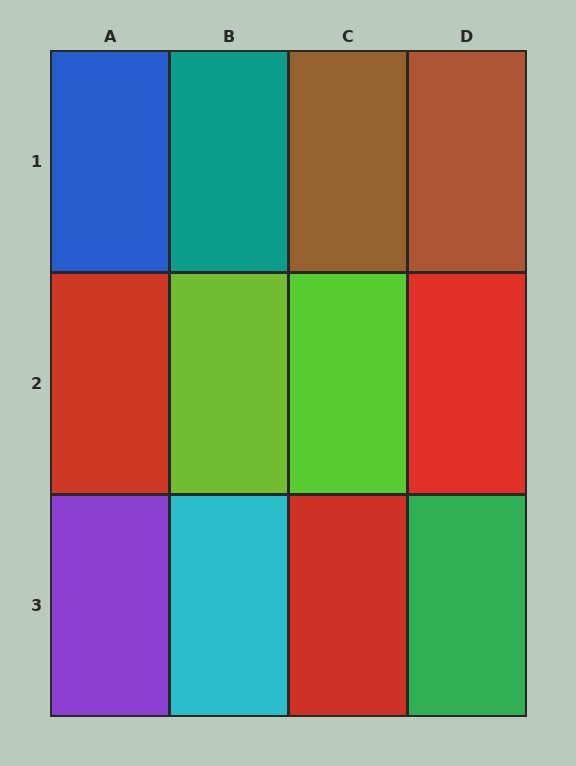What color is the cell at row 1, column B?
Teal.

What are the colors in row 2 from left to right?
Red, lime, lime, red.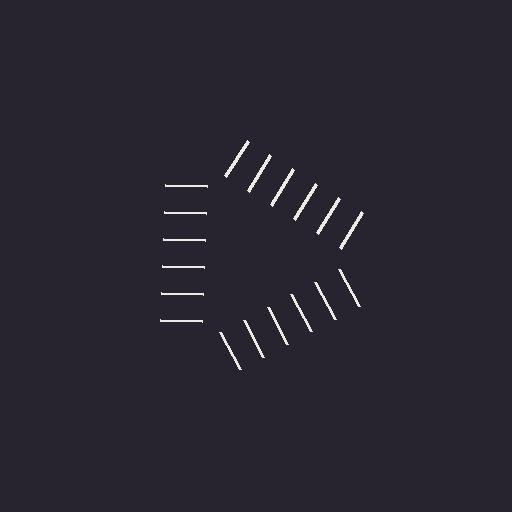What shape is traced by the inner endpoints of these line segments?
An illusory triangle — the line segments terminate on its edges but no continuous stroke is drawn.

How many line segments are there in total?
18 — 6 along each of the 3 edges.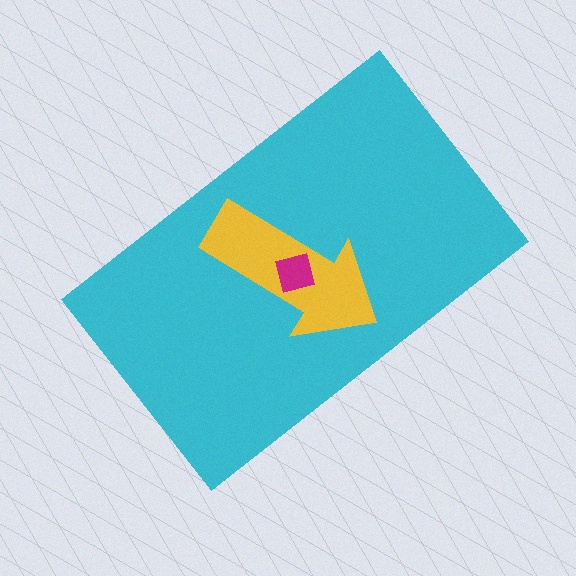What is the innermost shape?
The magenta square.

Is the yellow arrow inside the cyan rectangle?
Yes.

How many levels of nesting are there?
3.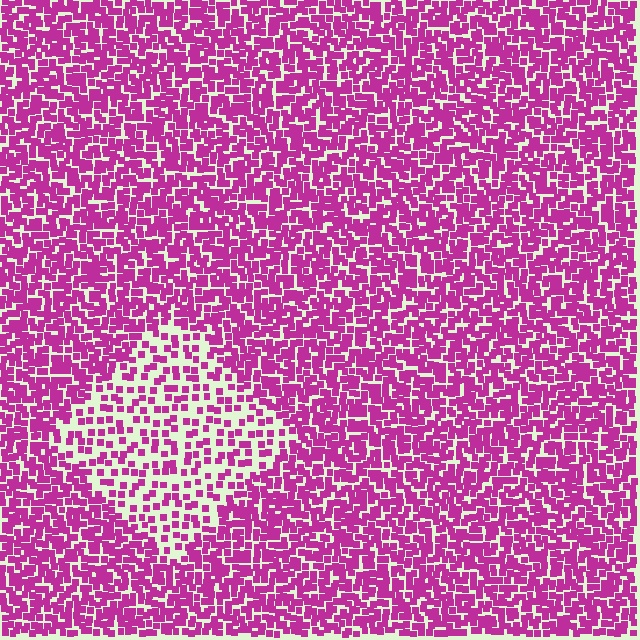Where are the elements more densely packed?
The elements are more densely packed outside the diamond boundary.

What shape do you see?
I see a diamond.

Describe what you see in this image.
The image contains small magenta elements arranged at two different densities. A diamond-shaped region is visible where the elements are less densely packed than the surrounding area.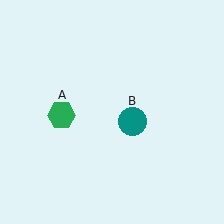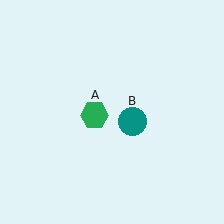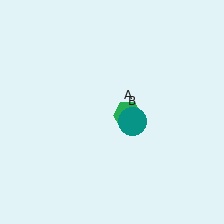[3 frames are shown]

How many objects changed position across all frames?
1 object changed position: green hexagon (object A).